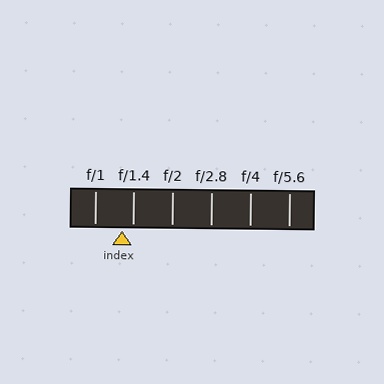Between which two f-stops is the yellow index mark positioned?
The index mark is between f/1 and f/1.4.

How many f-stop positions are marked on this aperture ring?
There are 6 f-stop positions marked.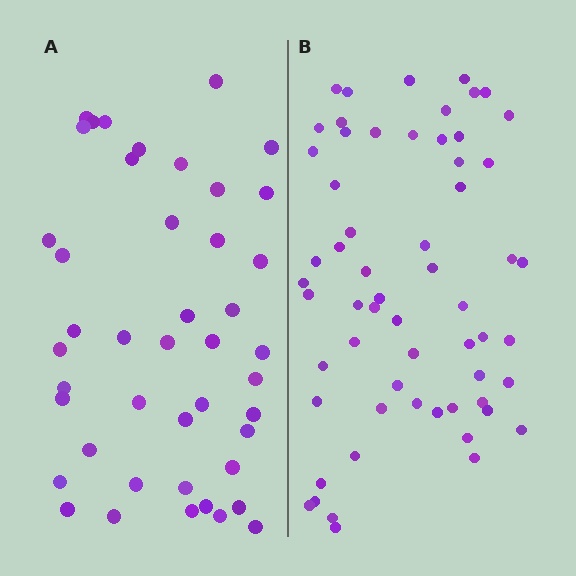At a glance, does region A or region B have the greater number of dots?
Region B (the right region) has more dots.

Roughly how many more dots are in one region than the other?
Region B has approximately 15 more dots than region A.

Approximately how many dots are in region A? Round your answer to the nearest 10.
About 40 dots. (The exact count is 44, which rounds to 40.)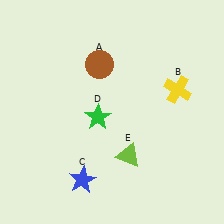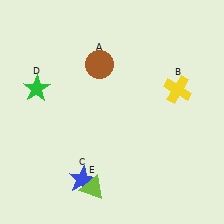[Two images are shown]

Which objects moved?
The objects that moved are: the green star (D), the lime triangle (E).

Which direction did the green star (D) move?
The green star (D) moved left.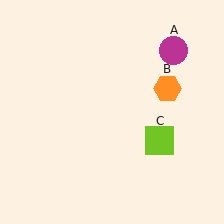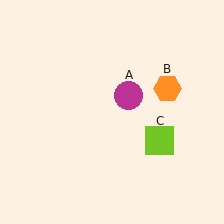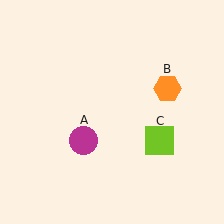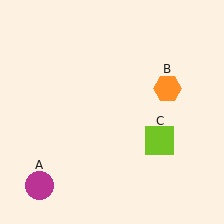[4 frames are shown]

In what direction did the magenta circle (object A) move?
The magenta circle (object A) moved down and to the left.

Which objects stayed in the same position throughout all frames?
Orange hexagon (object B) and lime square (object C) remained stationary.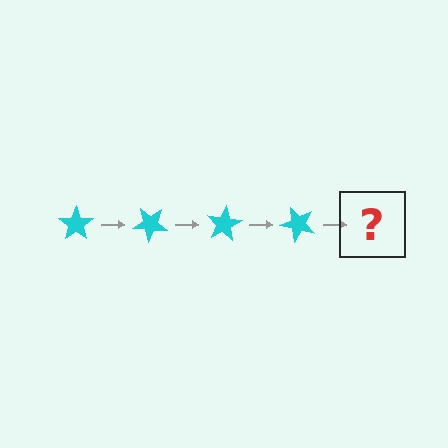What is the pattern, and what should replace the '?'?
The pattern is that the star rotates 40 degrees each step. The '?' should be a cyan star rotated 160 degrees.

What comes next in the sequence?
The next element should be a cyan star rotated 160 degrees.